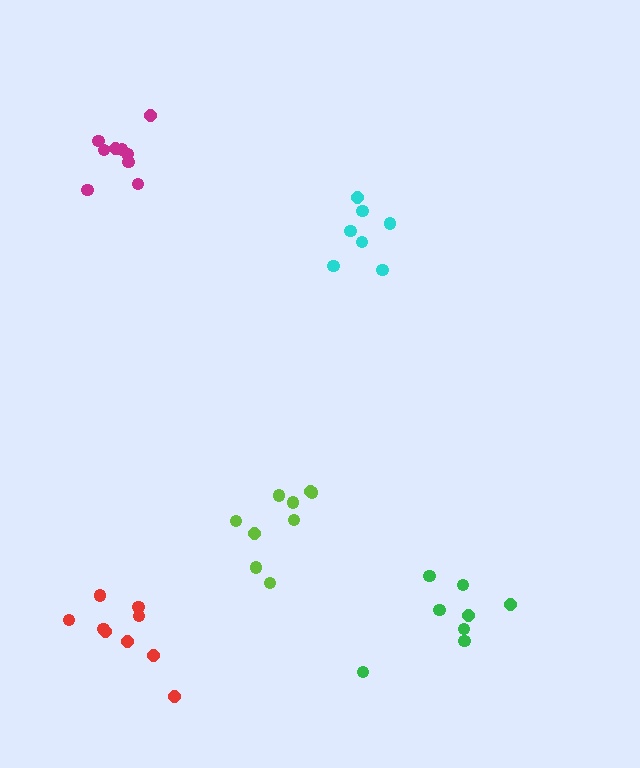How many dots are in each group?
Group 1: 9 dots, Group 2: 8 dots, Group 3: 9 dots, Group 4: 9 dots, Group 5: 7 dots (42 total).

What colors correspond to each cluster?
The clusters are colored: magenta, green, red, lime, cyan.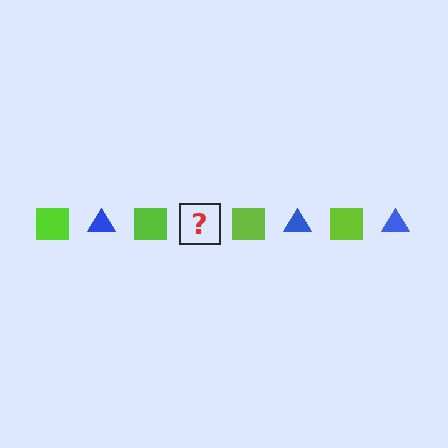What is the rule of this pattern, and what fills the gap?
The rule is that the pattern alternates between lime square and blue triangle. The gap should be filled with a blue triangle.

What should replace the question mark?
The question mark should be replaced with a blue triangle.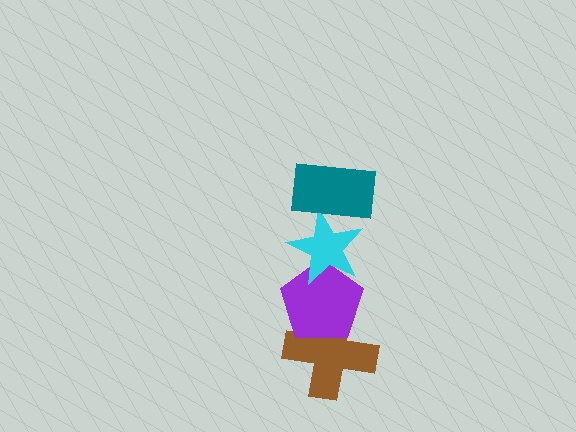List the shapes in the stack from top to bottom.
From top to bottom: the teal rectangle, the cyan star, the purple pentagon, the brown cross.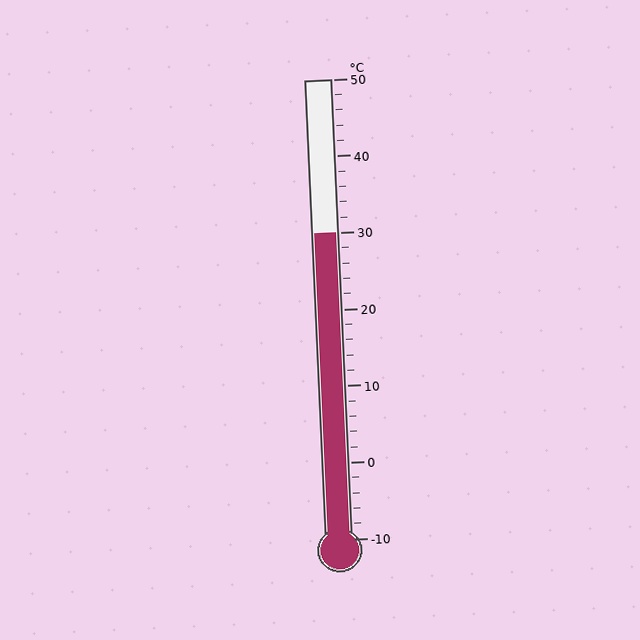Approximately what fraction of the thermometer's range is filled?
The thermometer is filled to approximately 65% of its range.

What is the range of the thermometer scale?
The thermometer scale ranges from -10°C to 50°C.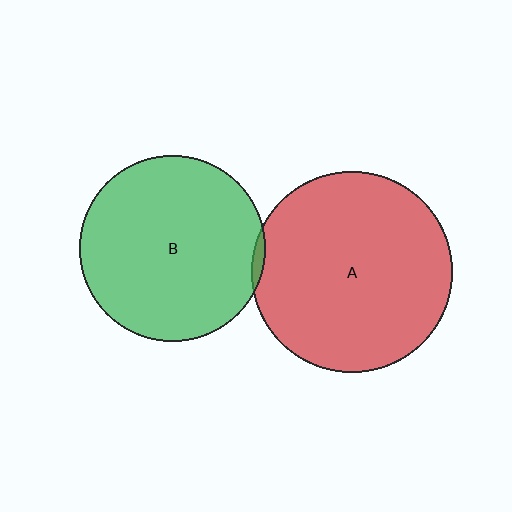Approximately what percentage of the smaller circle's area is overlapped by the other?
Approximately 5%.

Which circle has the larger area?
Circle A (red).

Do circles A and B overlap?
Yes.